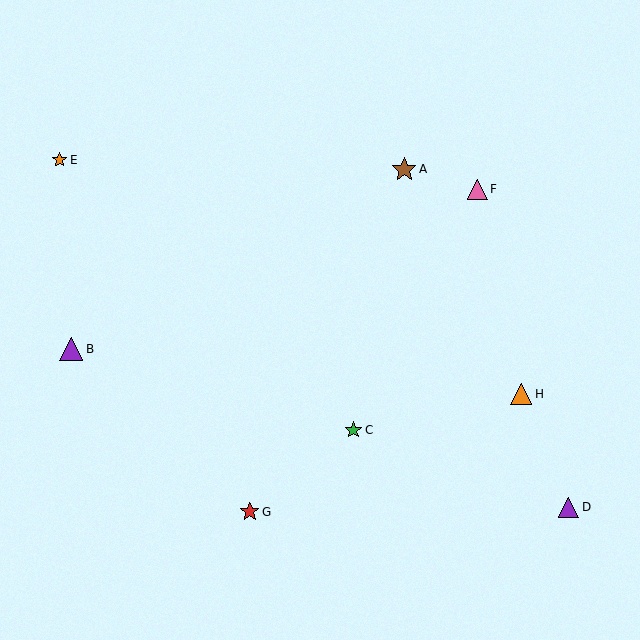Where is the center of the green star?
The center of the green star is at (353, 430).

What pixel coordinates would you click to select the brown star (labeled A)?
Click at (404, 169) to select the brown star A.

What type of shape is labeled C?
Shape C is a green star.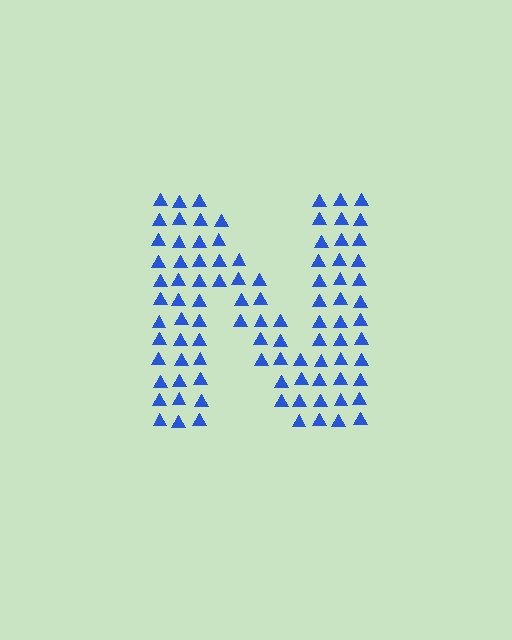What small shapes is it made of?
It is made of small triangles.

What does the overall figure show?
The overall figure shows the letter N.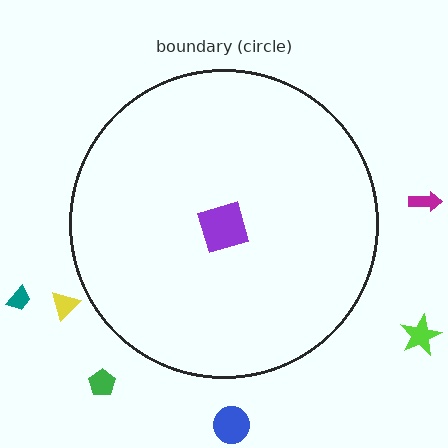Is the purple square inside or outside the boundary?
Inside.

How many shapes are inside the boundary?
1 inside, 6 outside.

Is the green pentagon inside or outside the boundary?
Outside.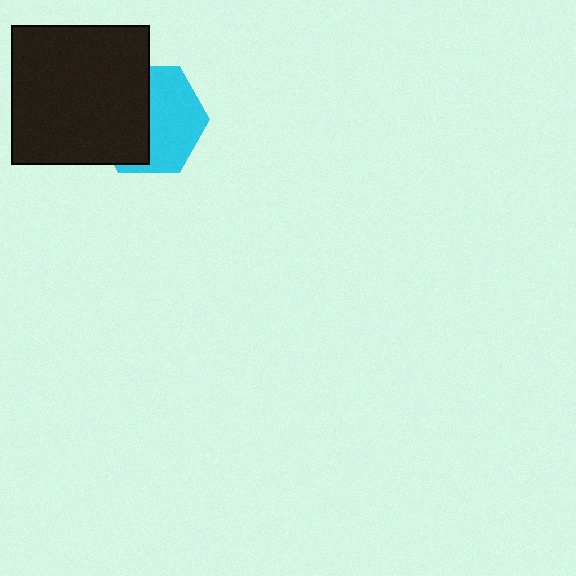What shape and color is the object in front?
The object in front is a black square.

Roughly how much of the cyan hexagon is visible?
About half of it is visible (roughly 52%).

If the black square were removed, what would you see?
You would see the complete cyan hexagon.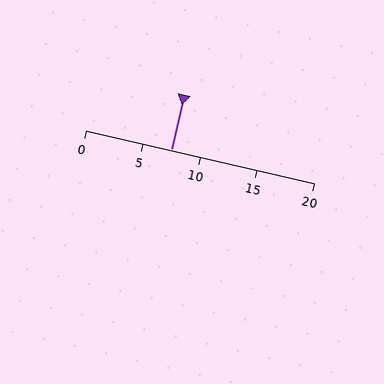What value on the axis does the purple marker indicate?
The marker indicates approximately 7.5.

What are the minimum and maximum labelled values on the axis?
The axis runs from 0 to 20.